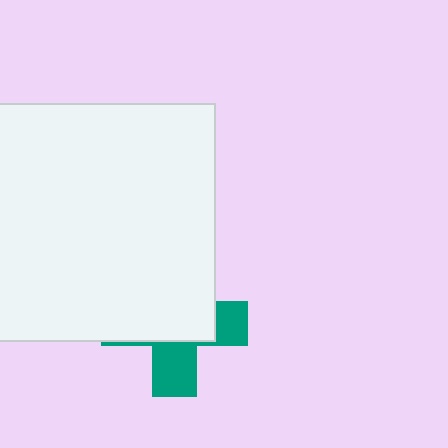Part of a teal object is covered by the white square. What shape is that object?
It is a cross.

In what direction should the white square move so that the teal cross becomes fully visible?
The white square should move up. That is the shortest direction to clear the overlap and leave the teal cross fully visible.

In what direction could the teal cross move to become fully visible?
The teal cross could move down. That would shift it out from behind the white square entirely.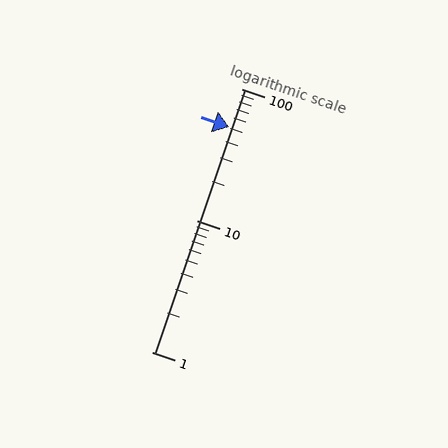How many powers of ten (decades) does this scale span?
The scale spans 2 decades, from 1 to 100.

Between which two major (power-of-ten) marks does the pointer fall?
The pointer is between 10 and 100.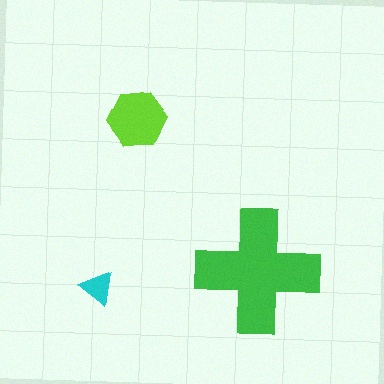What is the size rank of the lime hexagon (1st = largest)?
2nd.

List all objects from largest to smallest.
The green cross, the lime hexagon, the cyan triangle.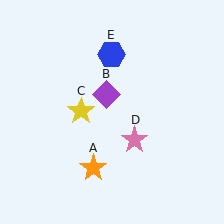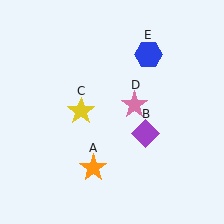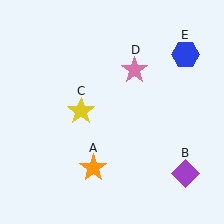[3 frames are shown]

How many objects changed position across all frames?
3 objects changed position: purple diamond (object B), pink star (object D), blue hexagon (object E).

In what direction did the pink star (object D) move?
The pink star (object D) moved up.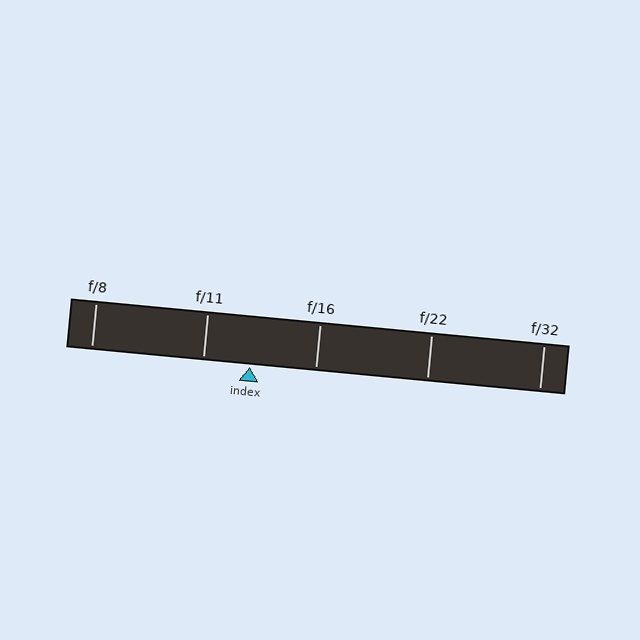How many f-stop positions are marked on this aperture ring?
There are 5 f-stop positions marked.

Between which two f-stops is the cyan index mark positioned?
The index mark is between f/11 and f/16.